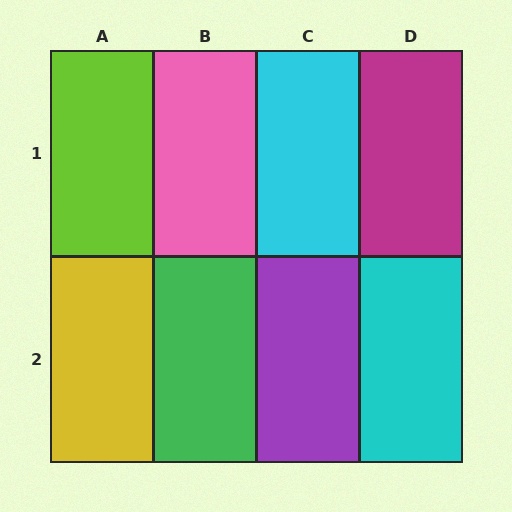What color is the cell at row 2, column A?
Yellow.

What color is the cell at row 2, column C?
Purple.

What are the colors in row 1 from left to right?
Lime, pink, cyan, magenta.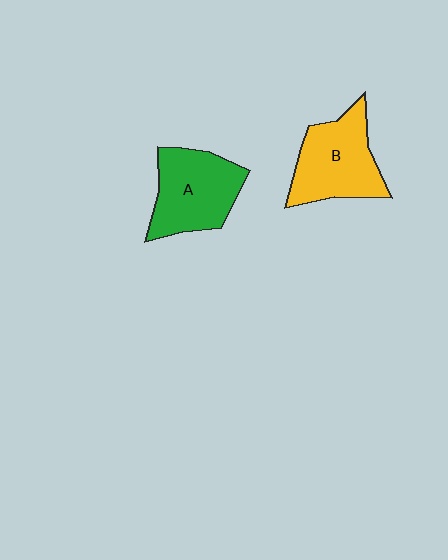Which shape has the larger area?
Shape B (yellow).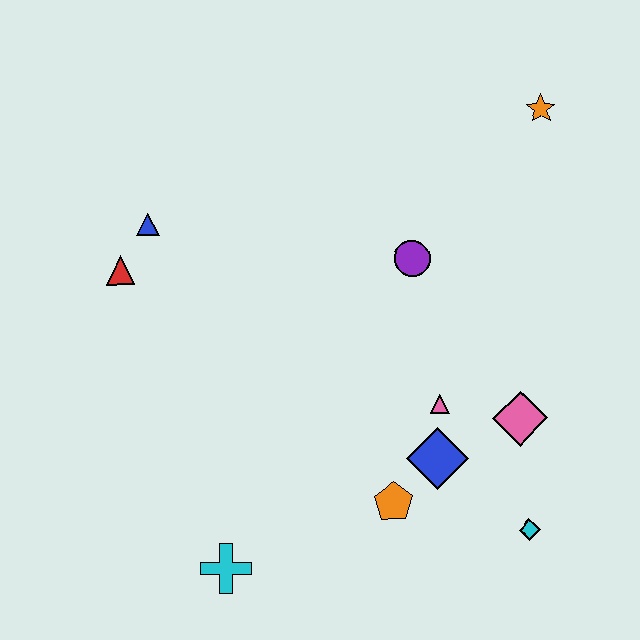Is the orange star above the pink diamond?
Yes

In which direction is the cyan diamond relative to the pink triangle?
The cyan diamond is below the pink triangle.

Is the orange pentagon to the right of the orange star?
No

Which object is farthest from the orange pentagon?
The orange star is farthest from the orange pentagon.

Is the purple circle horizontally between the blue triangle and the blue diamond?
Yes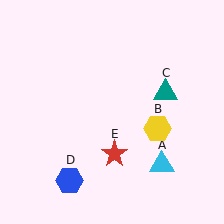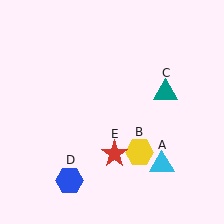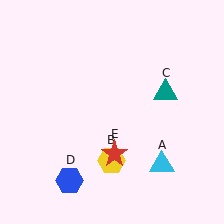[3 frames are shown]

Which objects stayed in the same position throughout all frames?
Cyan triangle (object A) and teal triangle (object C) and blue hexagon (object D) and red star (object E) remained stationary.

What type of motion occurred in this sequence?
The yellow hexagon (object B) rotated clockwise around the center of the scene.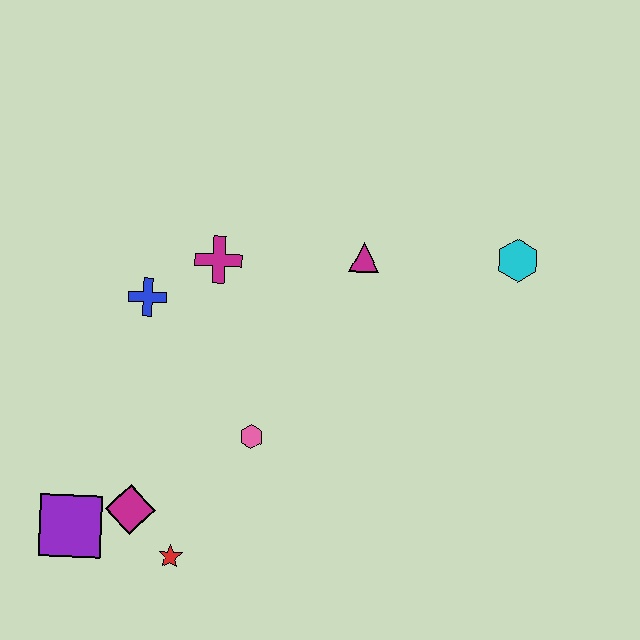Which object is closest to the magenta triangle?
The magenta cross is closest to the magenta triangle.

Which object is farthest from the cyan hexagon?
The purple square is farthest from the cyan hexagon.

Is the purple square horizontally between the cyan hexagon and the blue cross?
No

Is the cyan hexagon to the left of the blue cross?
No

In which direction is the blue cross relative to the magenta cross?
The blue cross is to the left of the magenta cross.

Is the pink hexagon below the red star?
No